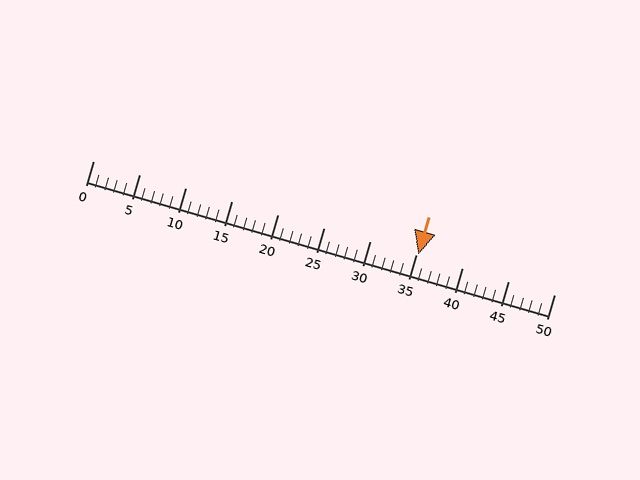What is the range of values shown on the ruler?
The ruler shows values from 0 to 50.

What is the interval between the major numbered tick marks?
The major tick marks are spaced 5 units apart.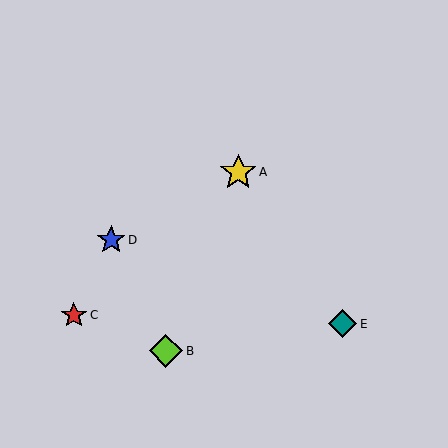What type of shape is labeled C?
Shape C is a red star.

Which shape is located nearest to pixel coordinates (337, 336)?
The teal diamond (labeled E) at (343, 324) is nearest to that location.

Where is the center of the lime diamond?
The center of the lime diamond is at (166, 351).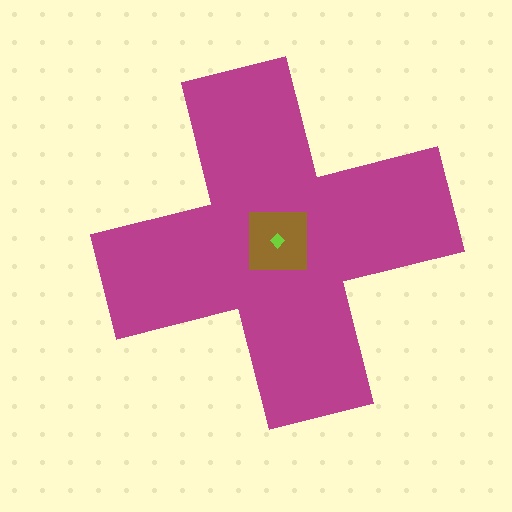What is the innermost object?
The lime diamond.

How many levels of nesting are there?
3.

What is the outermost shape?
The magenta cross.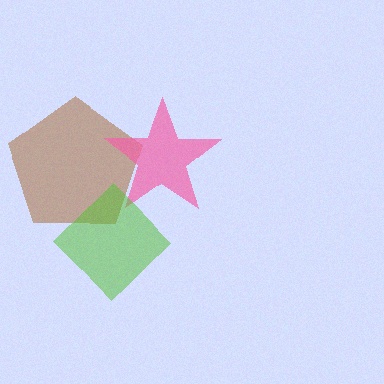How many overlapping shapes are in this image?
There are 3 overlapping shapes in the image.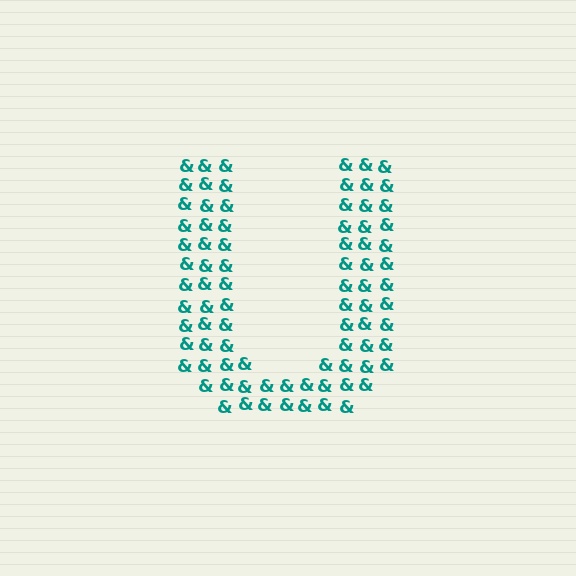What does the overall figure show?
The overall figure shows the letter U.